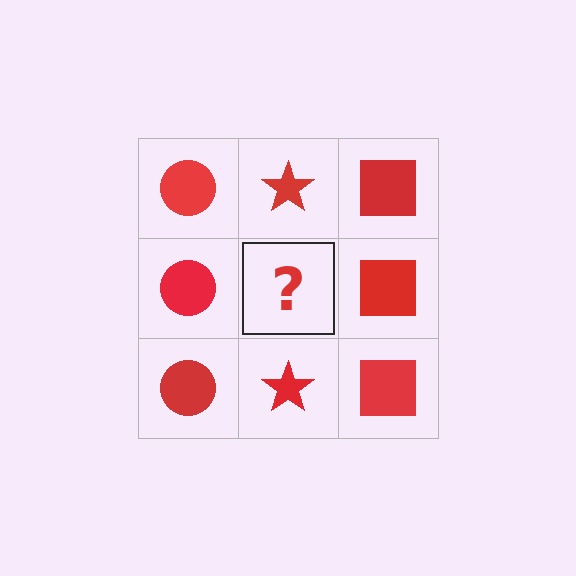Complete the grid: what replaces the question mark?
The question mark should be replaced with a red star.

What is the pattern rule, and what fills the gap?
The rule is that each column has a consistent shape. The gap should be filled with a red star.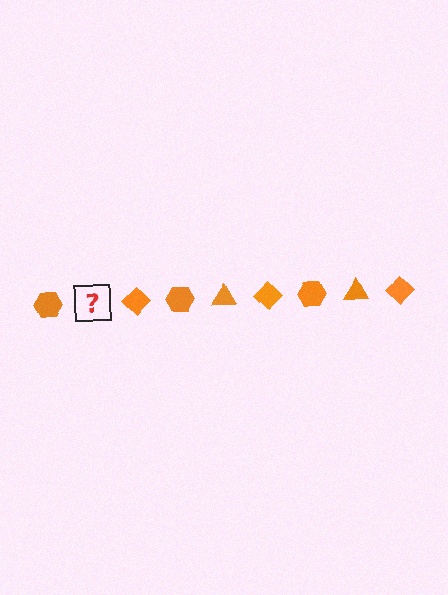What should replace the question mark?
The question mark should be replaced with an orange triangle.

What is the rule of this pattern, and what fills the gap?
The rule is that the pattern cycles through hexagon, triangle, diamond shapes in orange. The gap should be filled with an orange triangle.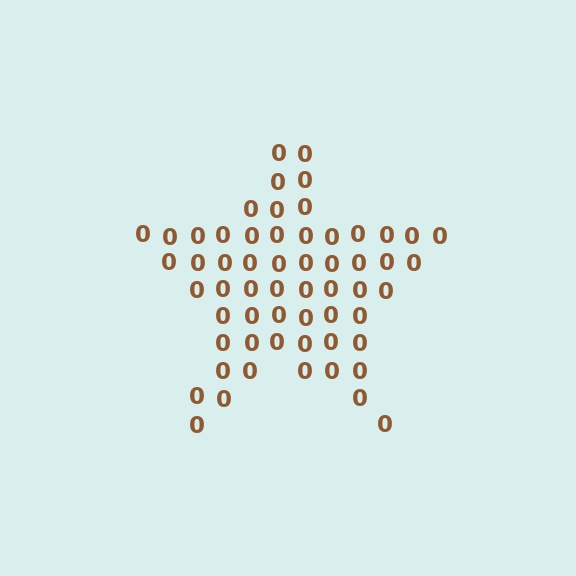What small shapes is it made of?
It is made of small digit 0's.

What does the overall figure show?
The overall figure shows a star.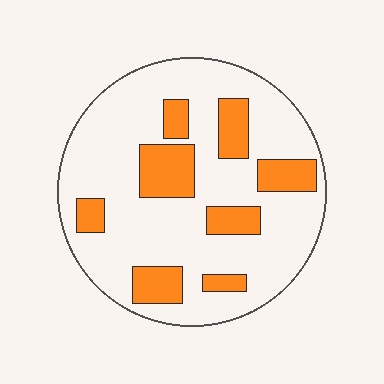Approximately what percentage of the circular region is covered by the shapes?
Approximately 25%.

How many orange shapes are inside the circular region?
8.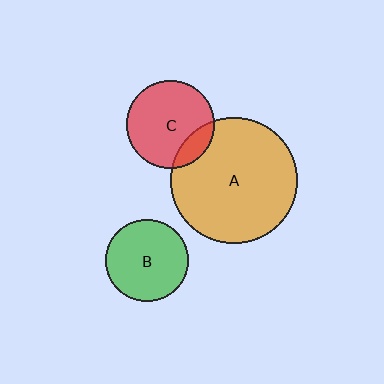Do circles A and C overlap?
Yes.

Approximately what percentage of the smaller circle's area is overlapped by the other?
Approximately 15%.